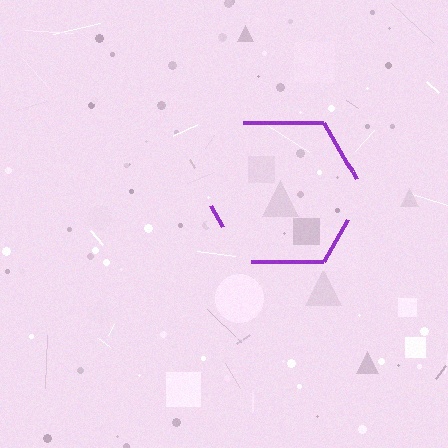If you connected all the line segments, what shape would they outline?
They would outline a hexagon.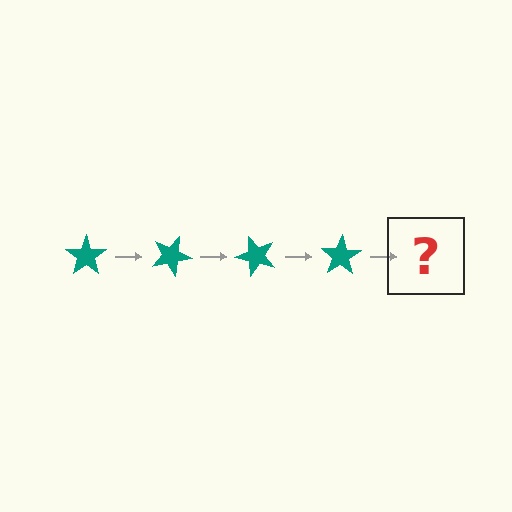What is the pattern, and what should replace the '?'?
The pattern is that the star rotates 25 degrees each step. The '?' should be a teal star rotated 100 degrees.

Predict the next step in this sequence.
The next step is a teal star rotated 100 degrees.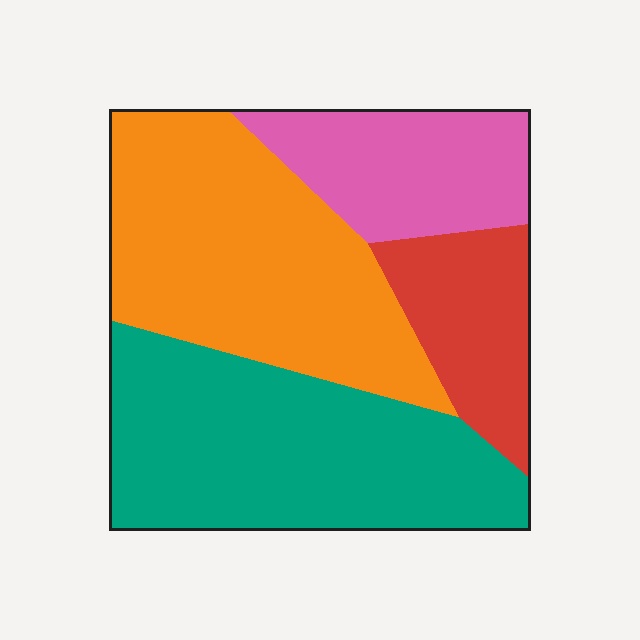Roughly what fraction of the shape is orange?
Orange covers about 35% of the shape.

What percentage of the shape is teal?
Teal covers about 35% of the shape.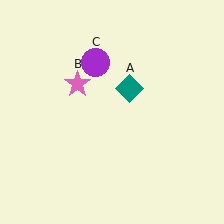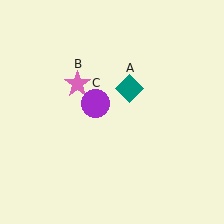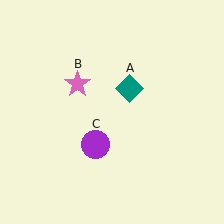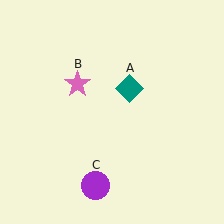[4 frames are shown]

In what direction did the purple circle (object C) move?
The purple circle (object C) moved down.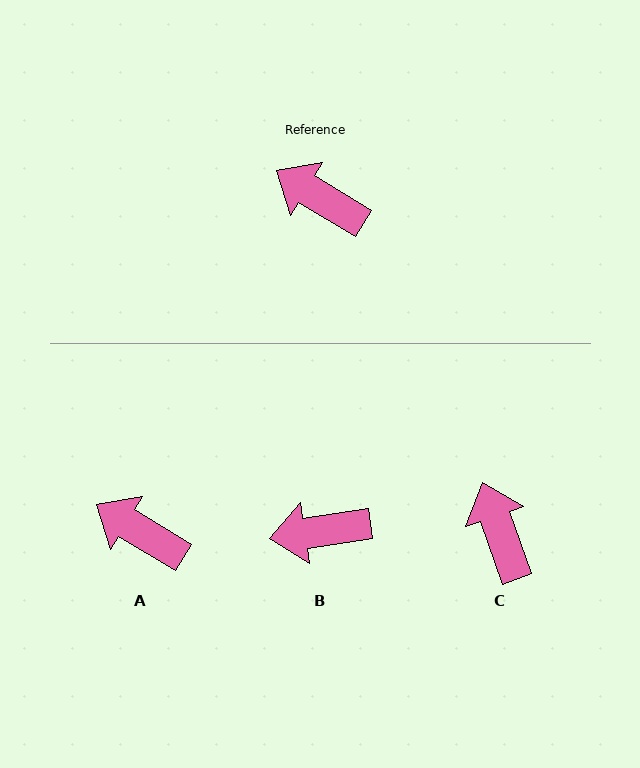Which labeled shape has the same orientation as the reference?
A.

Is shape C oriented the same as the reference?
No, it is off by about 39 degrees.